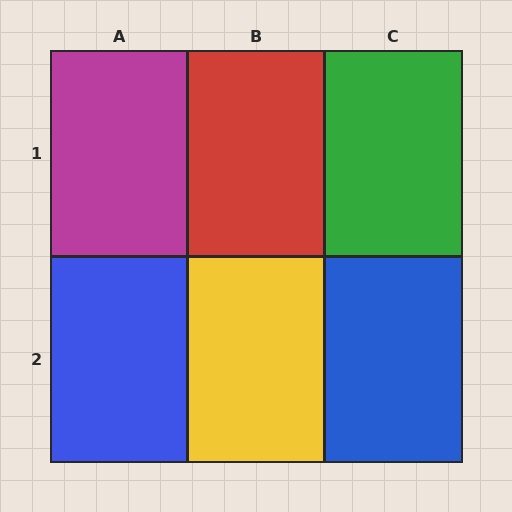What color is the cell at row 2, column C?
Blue.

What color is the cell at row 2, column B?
Yellow.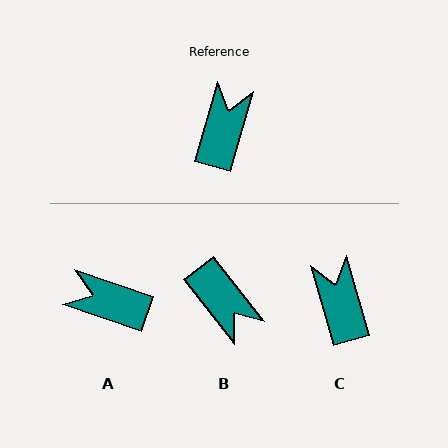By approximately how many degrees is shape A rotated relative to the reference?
Approximately 87 degrees counter-clockwise.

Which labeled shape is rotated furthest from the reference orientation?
B, about 126 degrees away.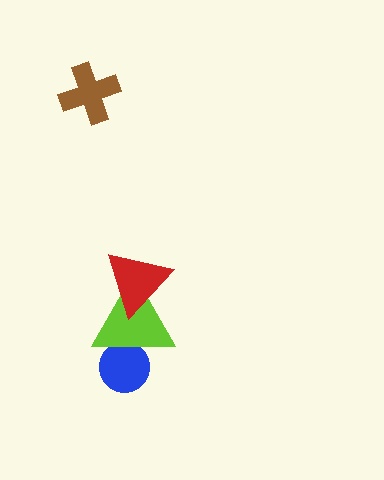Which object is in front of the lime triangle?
The red triangle is in front of the lime triangle.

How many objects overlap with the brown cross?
0 objects overlap with the brown cross.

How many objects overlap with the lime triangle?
2 objects overlap with the lime triangle.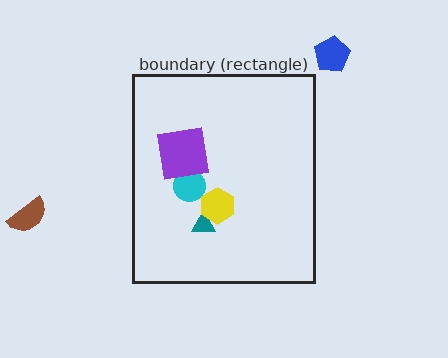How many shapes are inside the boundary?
4 inside, 2 outside.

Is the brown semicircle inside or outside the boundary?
Outside.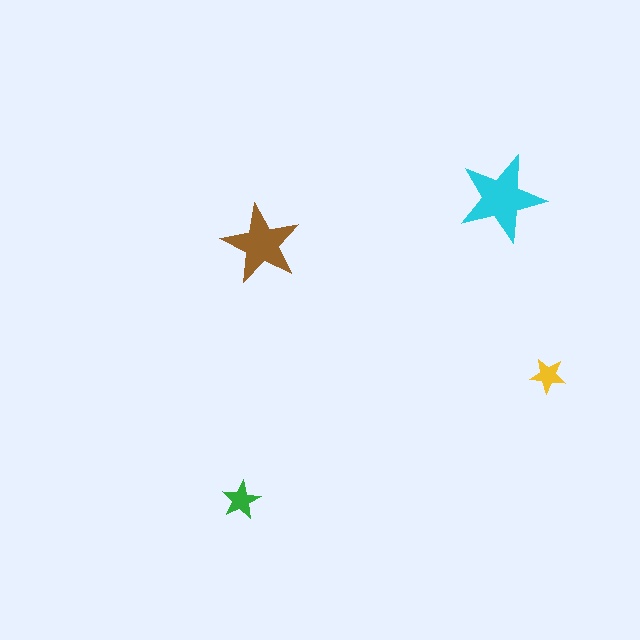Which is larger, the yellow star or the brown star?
The brown one.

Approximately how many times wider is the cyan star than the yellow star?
About 2.5 times wider.